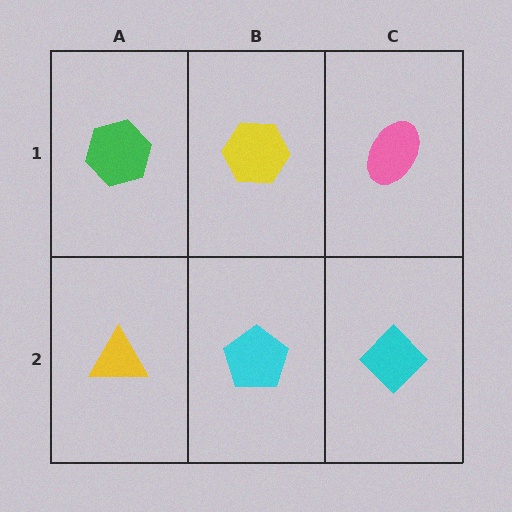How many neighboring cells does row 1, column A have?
2.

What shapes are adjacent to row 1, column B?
A cyan pentagon (row 2, column B), a green hexagon (row 1, column A), a pink ellipse (row 1, column C).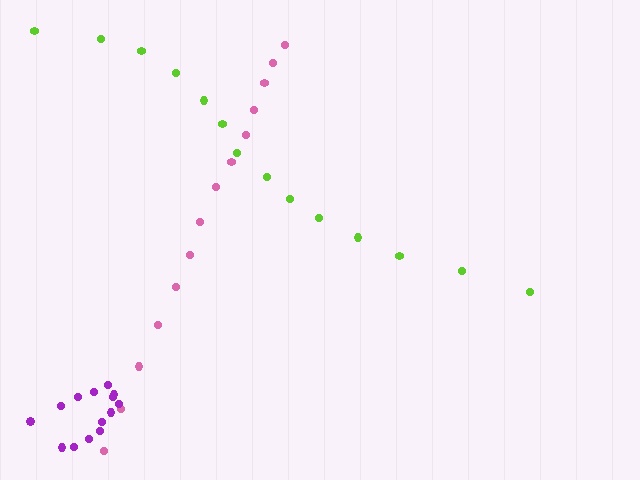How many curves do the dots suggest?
There are 3 distinct paths.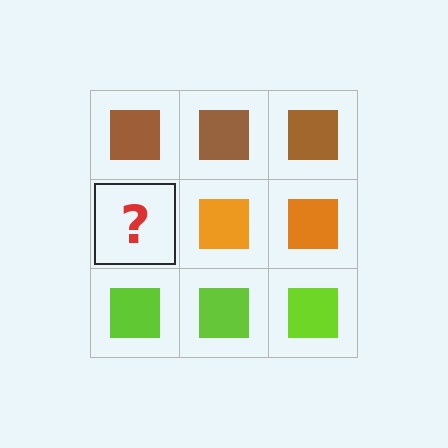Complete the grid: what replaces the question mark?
The question mark should be replaced with an orange square.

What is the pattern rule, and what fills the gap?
The rule is that each row has a consistent color. The gap should be filled with an orange square.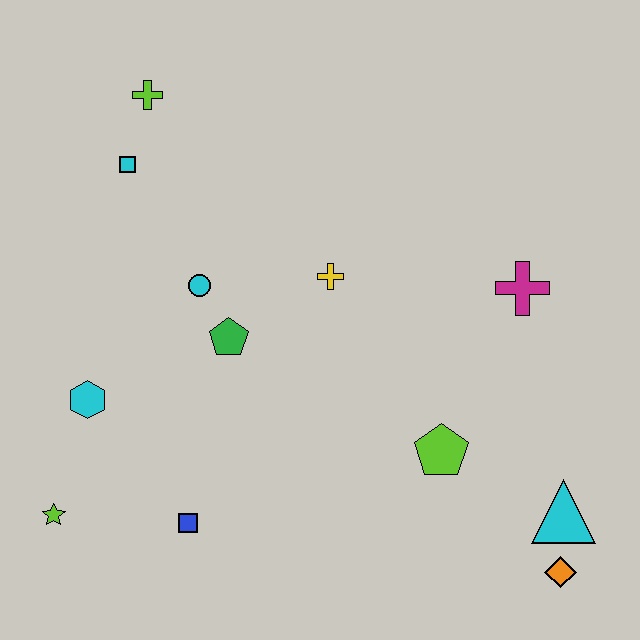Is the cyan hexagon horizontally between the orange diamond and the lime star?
Yes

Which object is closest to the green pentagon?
The cyan circle is closest to the green pentagon.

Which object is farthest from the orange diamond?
The lime cross is farthest from the orange diamond.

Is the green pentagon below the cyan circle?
Yes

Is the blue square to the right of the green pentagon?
No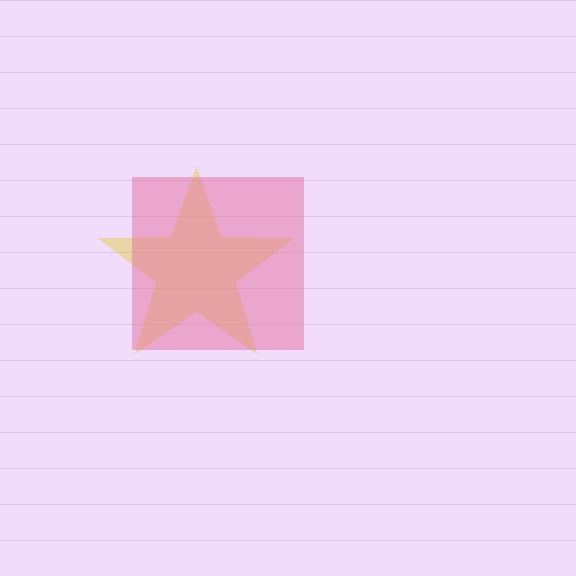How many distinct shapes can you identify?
There are 2 distinct shapes: a yellow star, a pink square.